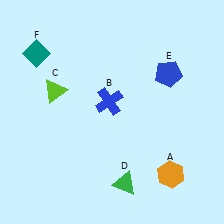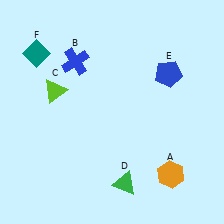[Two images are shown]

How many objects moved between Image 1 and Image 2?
1 object moved between the two images.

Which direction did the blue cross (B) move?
The blue cross (B) moved up.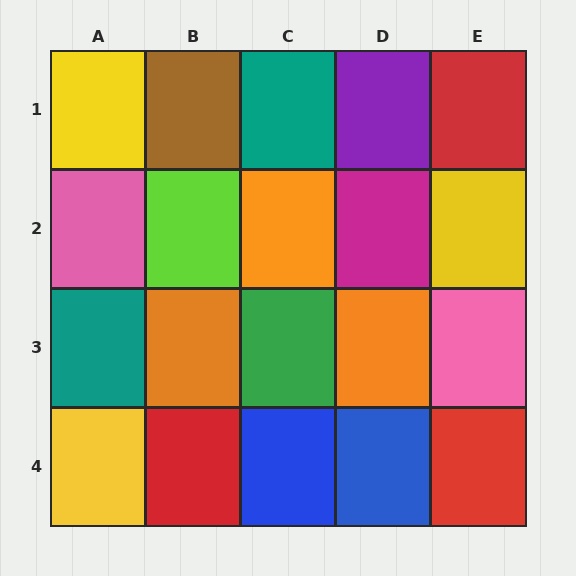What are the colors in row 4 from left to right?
Yellow, red, blue, blue, red.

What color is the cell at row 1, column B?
Brown.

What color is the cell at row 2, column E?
Yellow.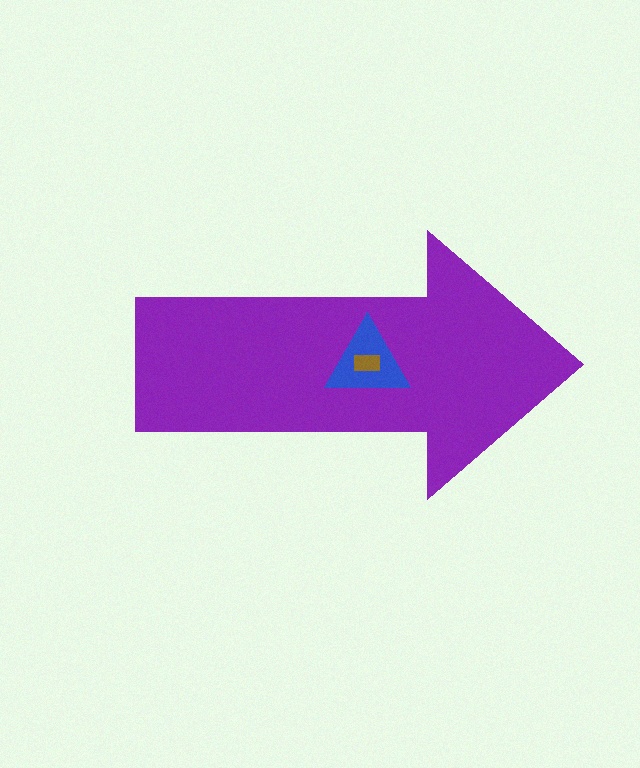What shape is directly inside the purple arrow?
The blue triangle.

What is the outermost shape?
The purple arrow.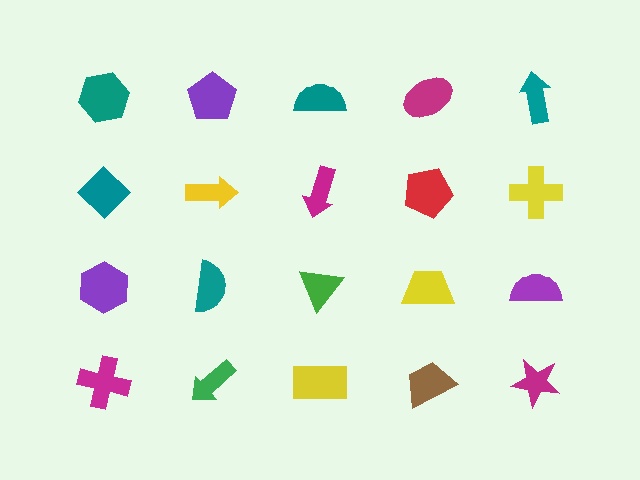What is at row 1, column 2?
A purple pentagon.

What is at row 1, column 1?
A teal hexagon.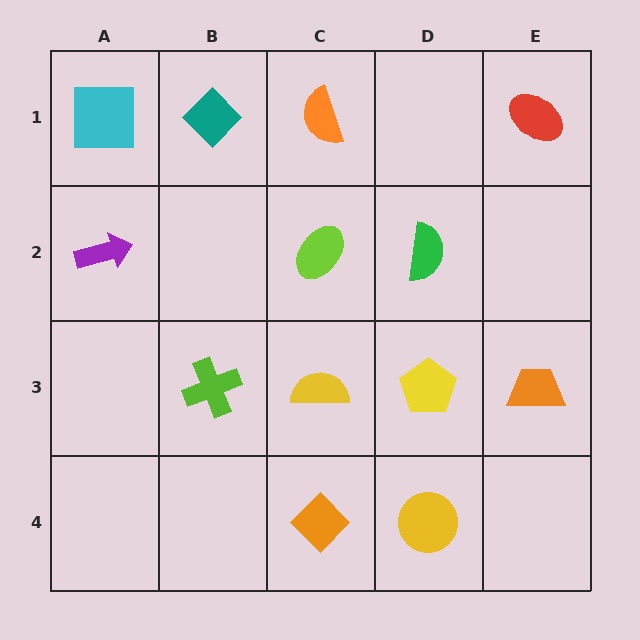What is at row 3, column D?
A yellow pentagon.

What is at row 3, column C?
A yellow semicircle.